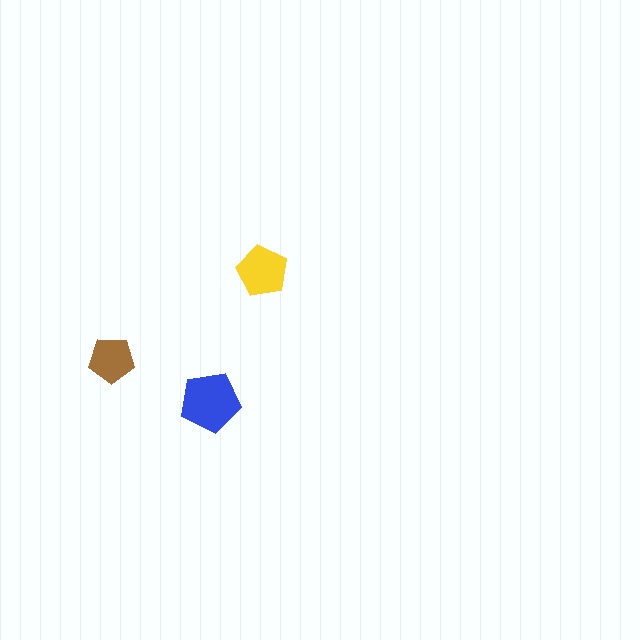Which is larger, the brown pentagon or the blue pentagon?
The blue one.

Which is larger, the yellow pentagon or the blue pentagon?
The blue one.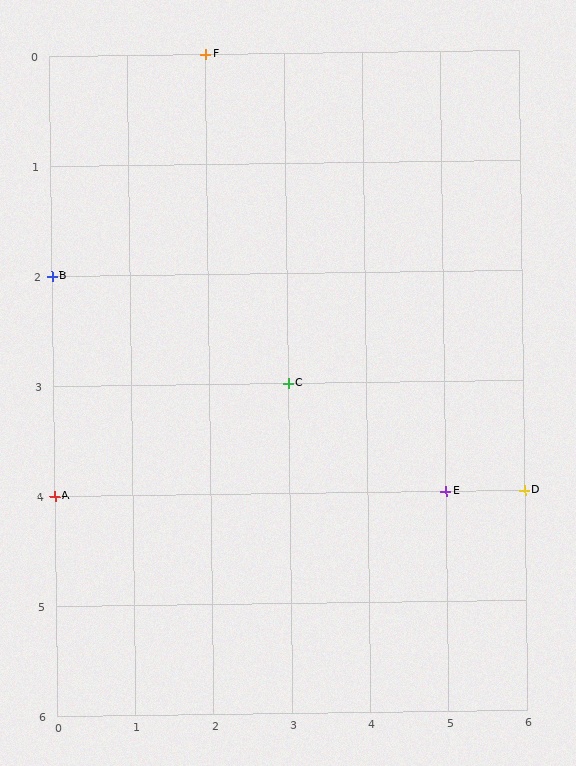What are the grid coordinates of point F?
Point F is at grid coordinates (2, 0).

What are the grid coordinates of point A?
Point A is at grid coordinates (0, 4).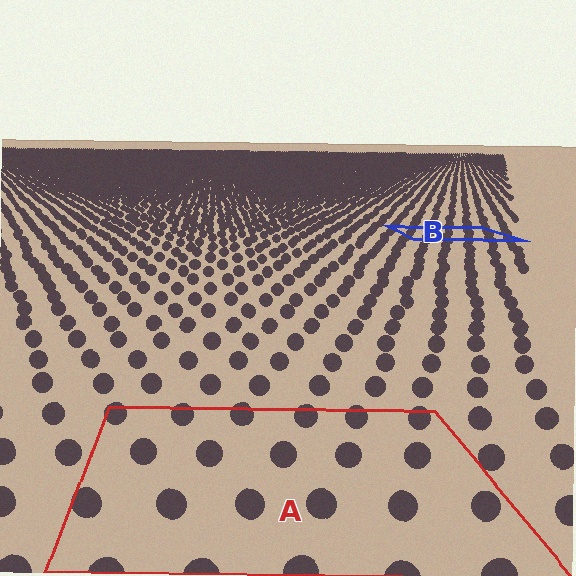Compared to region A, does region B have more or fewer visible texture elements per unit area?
Region B has more texture elements per unit area — they are packed more densely because it is farther away.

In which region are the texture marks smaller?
The texture marks are smaller in region B, because it is farther away.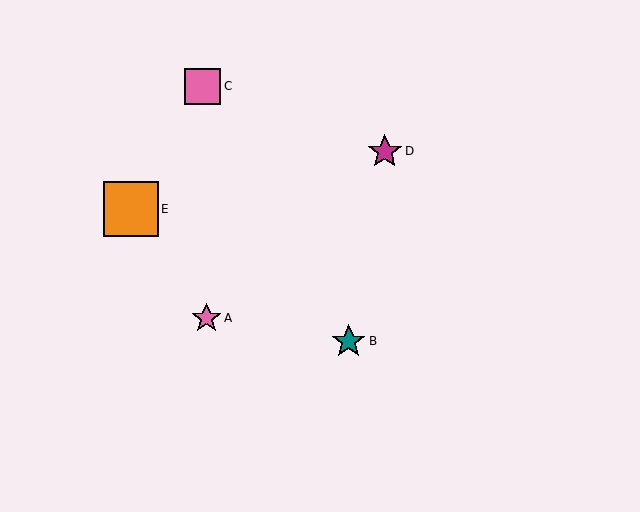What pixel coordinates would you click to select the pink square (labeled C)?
Click at (203, 86) to select the pink square C.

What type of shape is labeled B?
Shape B is a teal star.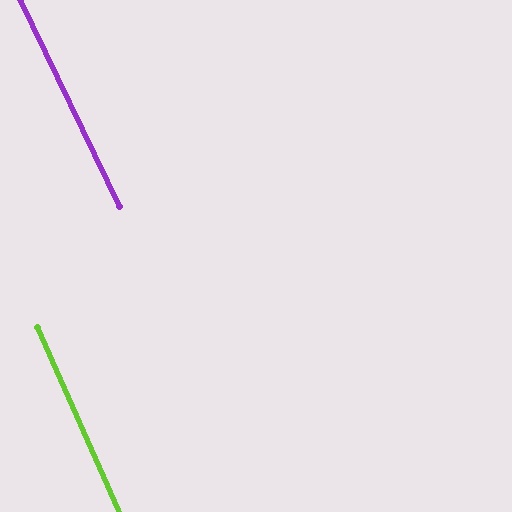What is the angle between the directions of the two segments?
Approximately 2 degrees.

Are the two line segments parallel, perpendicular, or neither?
Parallel — their directions differ by only 1.8°.